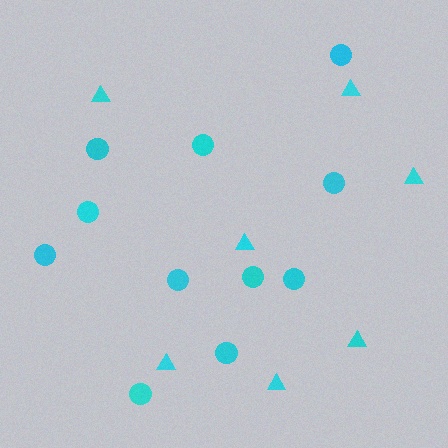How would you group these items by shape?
There are 2 groups: one group of circles (11) and one group of triangles (7).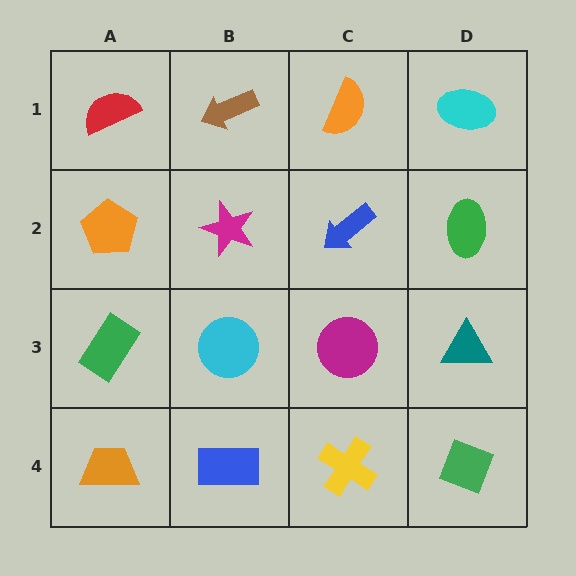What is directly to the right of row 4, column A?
A blue rectangle.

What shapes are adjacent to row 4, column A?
A green rectangle (row 3, column A), a blue rectangle (row 4, column B).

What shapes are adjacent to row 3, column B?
A magenta star (row 2, column B), a blue rectangle (row 4, column B), a green rectangle (row 3, column A), a magenta circle (row 3, column C).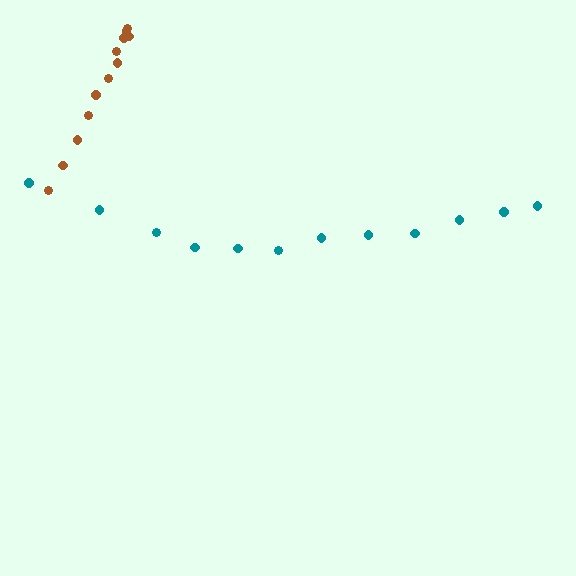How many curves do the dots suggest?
There are 2 distinct paths.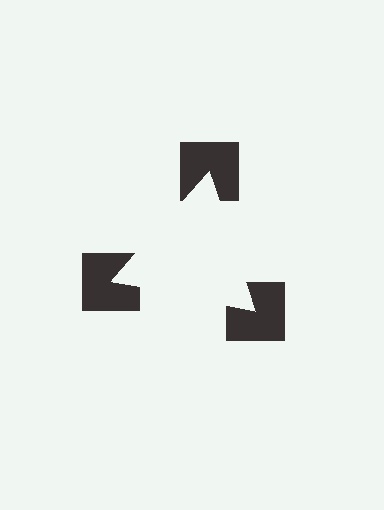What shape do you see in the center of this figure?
An illusory triangle — its edges are inferred from the aligned wedge cuts in the notched squares, not physically drawn.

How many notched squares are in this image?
There are 3 — one at each vertex of the illusory triangle.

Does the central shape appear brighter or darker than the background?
It typically appears slightly brighter than the background, even though no actual brightness change is drawn.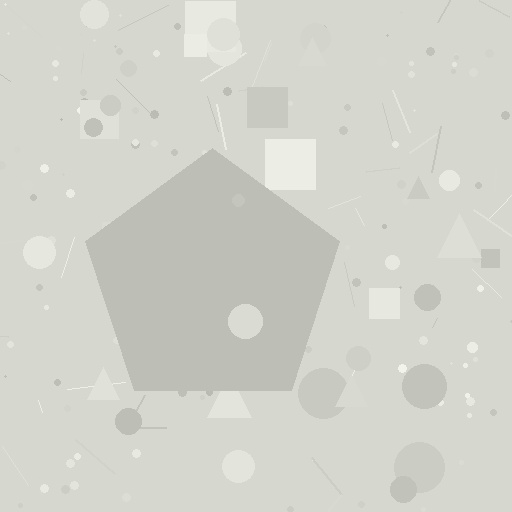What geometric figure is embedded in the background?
A pentagon is embedded in the background.